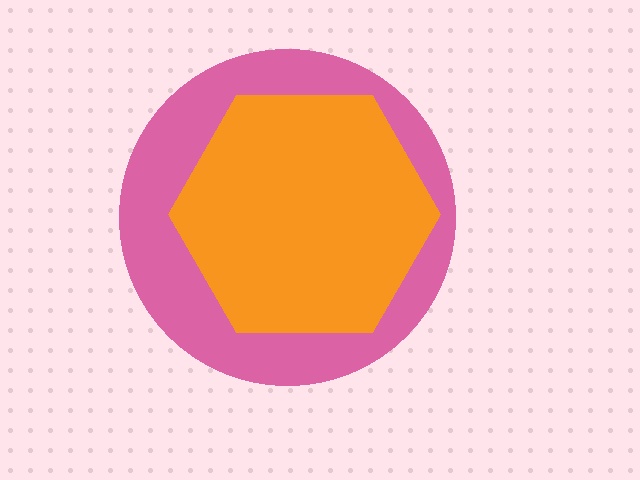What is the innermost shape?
The orange hexagon.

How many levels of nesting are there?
2.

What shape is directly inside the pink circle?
The orange hexagon.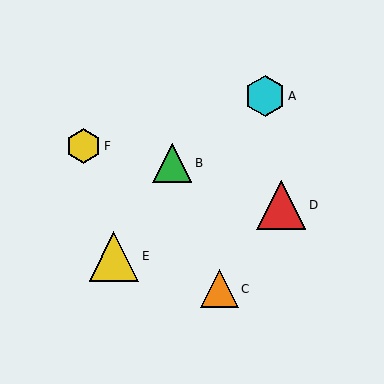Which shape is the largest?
The yellow triangle (labeled E) is the largest.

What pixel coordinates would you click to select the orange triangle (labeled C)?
Click at (219, 289) to select the orange triangle C.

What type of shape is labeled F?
Shape F is a yellow hexagon.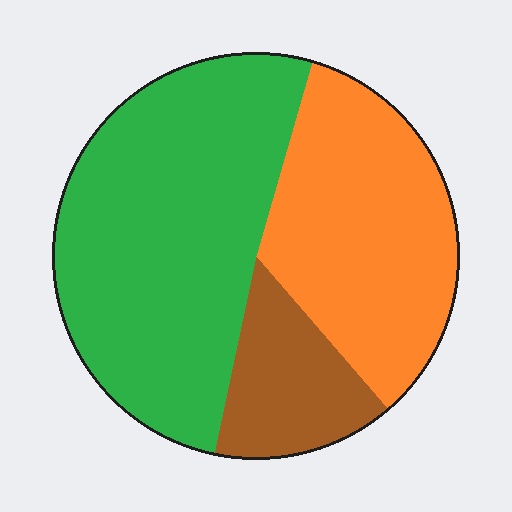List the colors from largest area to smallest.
From largest to smallest: green, orange, brown.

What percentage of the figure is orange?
Orange takes up about one third (1/3) of the figure.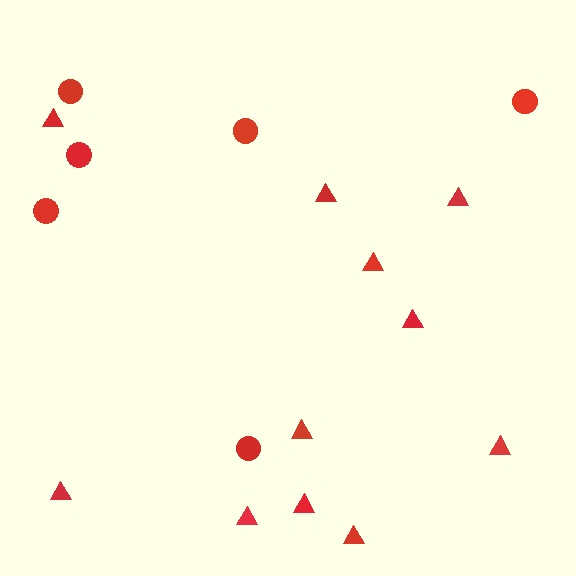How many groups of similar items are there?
There are 2 groups: one group of triangles (11) and one group of circles (6).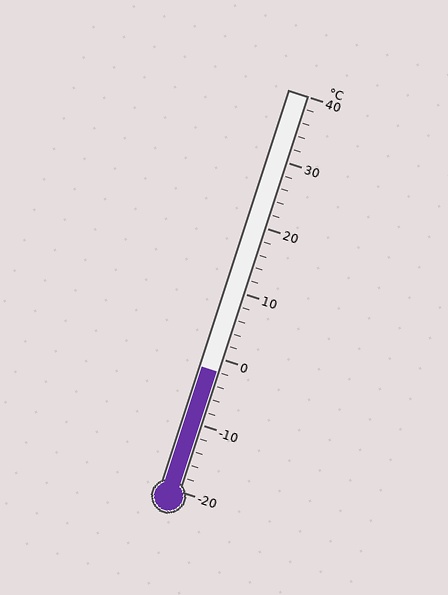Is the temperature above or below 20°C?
The temperature is below 20°C.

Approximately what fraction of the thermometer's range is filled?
The thermometer is filled to approximately 30% of its range.